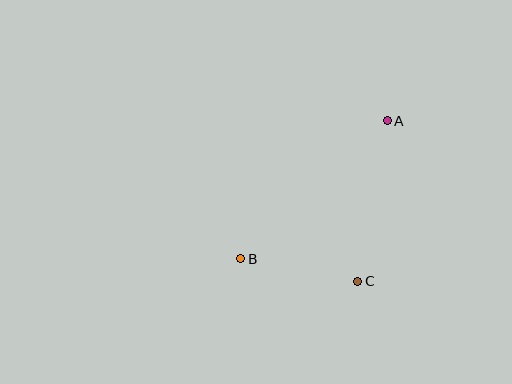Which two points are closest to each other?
Points B and C are closest to each other.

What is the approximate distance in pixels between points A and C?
The distance between A and C is approximately 163 pixels.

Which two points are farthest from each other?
Points A and B are farthest from each other.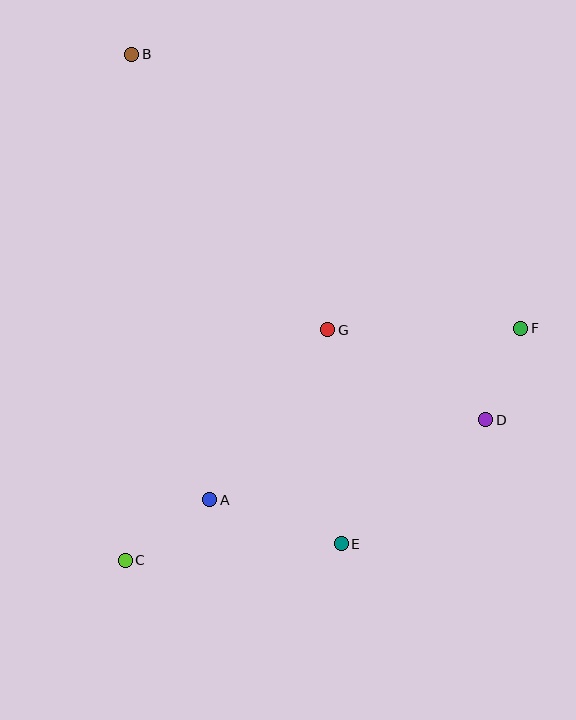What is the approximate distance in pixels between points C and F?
The distance between C and F is approximately 459 pixels.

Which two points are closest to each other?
Points D and F are closest to each other.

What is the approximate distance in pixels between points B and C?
The distance between B and C is approximately 506 pixels.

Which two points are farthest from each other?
Points B and E are farthest from each other.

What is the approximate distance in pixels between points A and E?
The distance between A and E is approximately 138 pixels.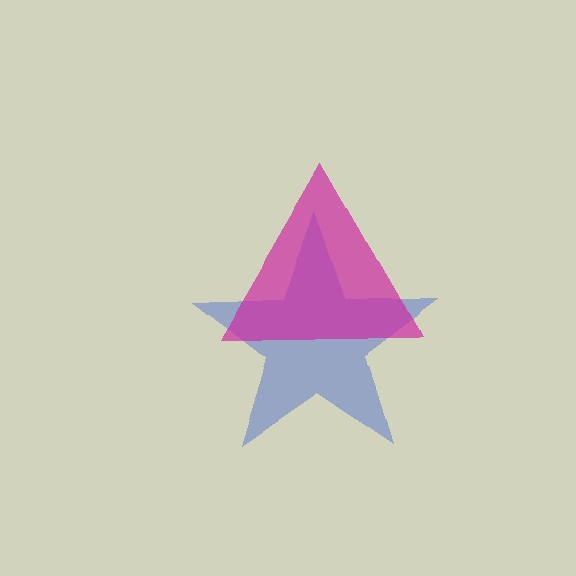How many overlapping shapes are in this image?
There are 2 overlapping shapes in the image.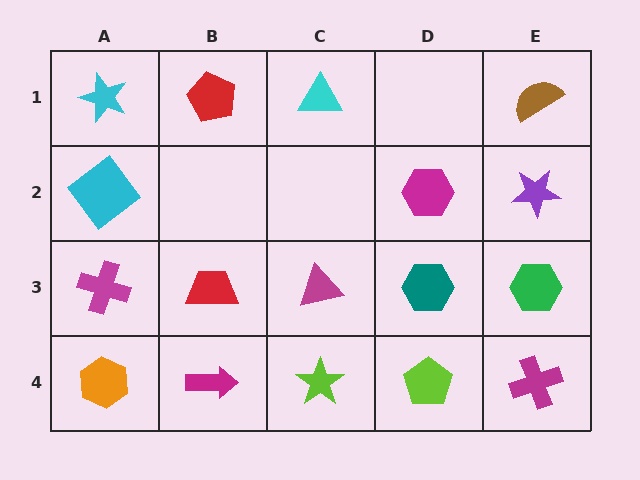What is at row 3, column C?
A magenta triangle.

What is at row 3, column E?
A green hexagon.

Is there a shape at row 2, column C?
No, that cell is empty.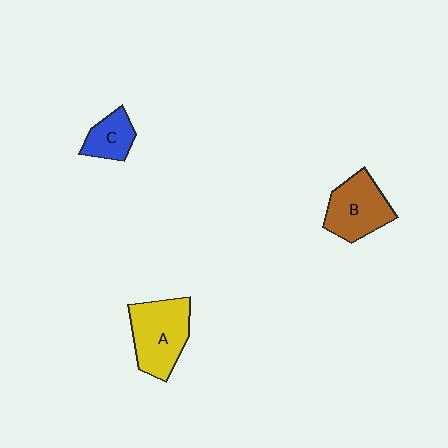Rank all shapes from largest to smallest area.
From largest to smallest: A (yellow), B (brown), C (blue).